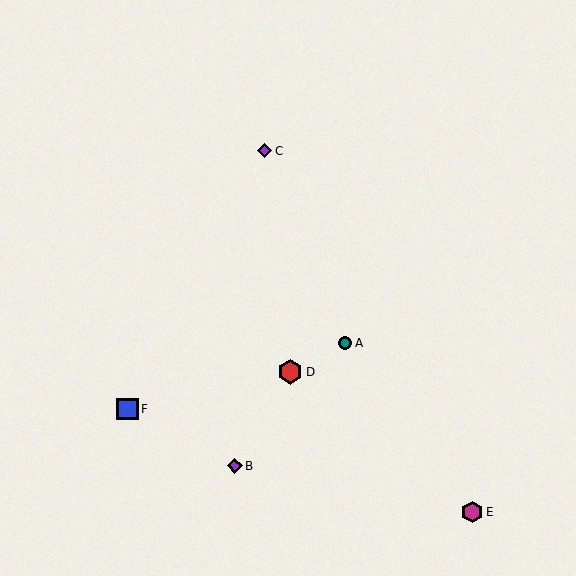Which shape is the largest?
The red hexagon (labeled D) is the largest.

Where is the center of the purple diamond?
The center of the purple diamond is at (235, 466).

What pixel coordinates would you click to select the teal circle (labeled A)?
Click at (345, 343) to select the teal circle A.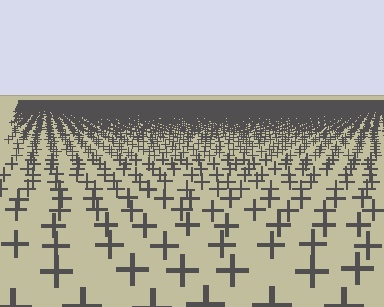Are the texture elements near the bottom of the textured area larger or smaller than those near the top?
Larger. Near the bottom, elements are closer to the viewer and appear at a bigger on-screen size.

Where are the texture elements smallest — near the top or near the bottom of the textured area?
Near the top.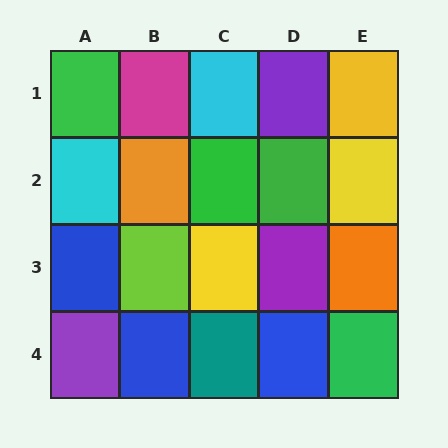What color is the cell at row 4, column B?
Blue.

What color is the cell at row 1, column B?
Magenta.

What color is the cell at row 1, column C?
Cyan.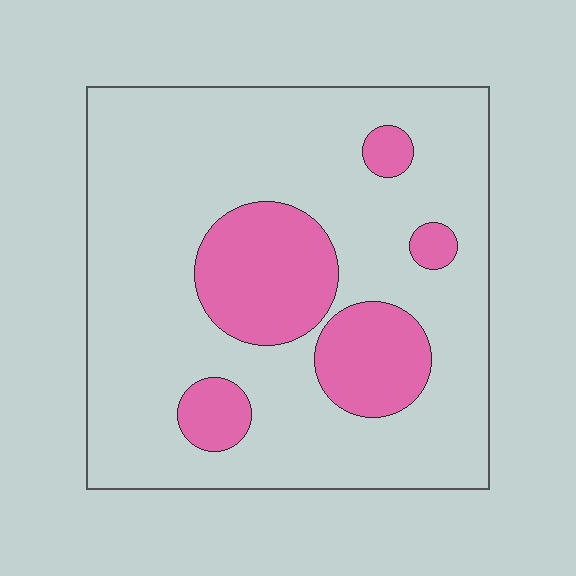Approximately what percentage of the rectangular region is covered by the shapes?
Approximately 20%.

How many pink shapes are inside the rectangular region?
5.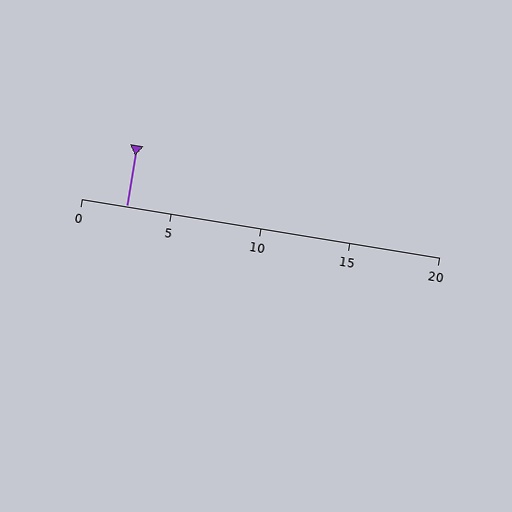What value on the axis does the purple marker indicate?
The marker indicates approximately 2.5.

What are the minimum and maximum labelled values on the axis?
The axis runs from 0 to 20.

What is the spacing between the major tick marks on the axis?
The major ticks are spaced 5 apart.